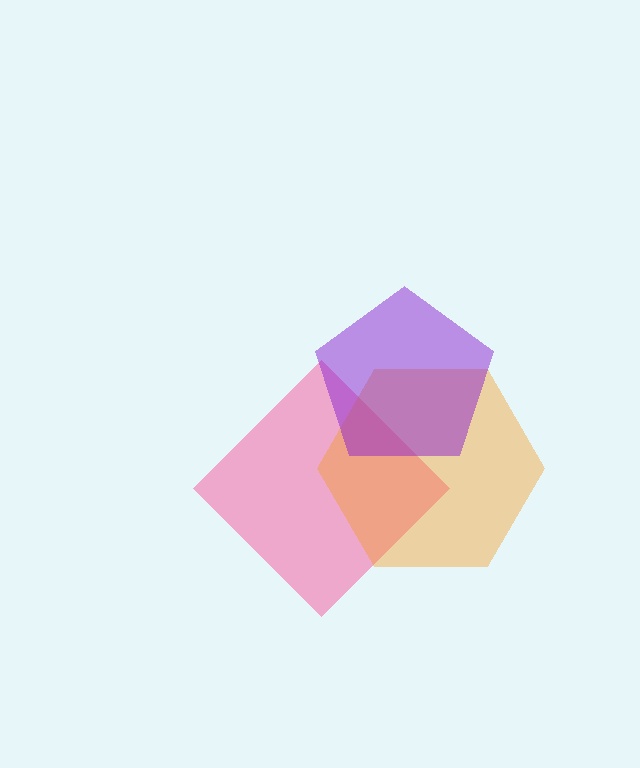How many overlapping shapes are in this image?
There are 3 overlapping shapes in the image.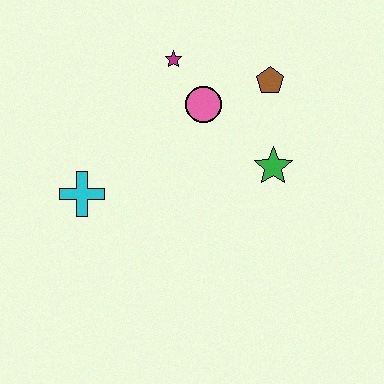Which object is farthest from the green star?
The cyan cross is farthest from the green star.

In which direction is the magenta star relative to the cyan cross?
The magenta star is above the cyan cross.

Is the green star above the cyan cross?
Yes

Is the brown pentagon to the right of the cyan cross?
Yes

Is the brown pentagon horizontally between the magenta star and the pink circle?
No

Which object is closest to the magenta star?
The pink circle is closest to the magenta star.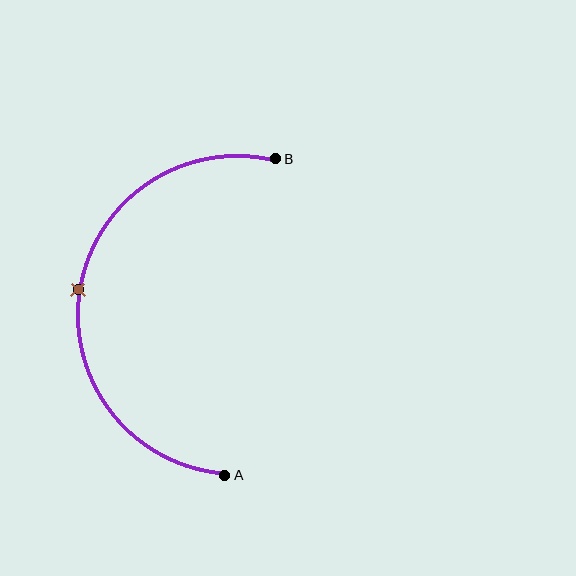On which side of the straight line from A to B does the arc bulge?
The arc bulges to the left of the straight line connecting A and B.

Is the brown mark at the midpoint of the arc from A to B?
Yes. The brown mark lies on the arc at equal arc-length from both A and B — it is the arc midpoint.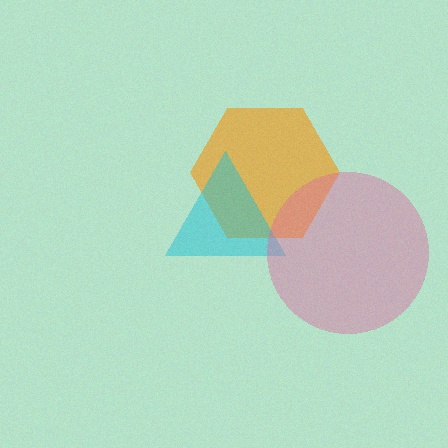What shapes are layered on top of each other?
The layered shapes are: an orange hexagon, a cyan triangle, a pink circle.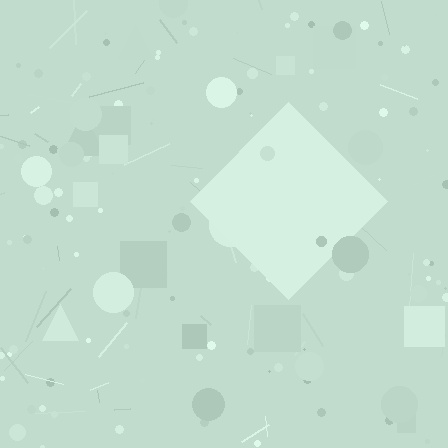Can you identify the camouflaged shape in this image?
The camouflaged shape is a diamond.